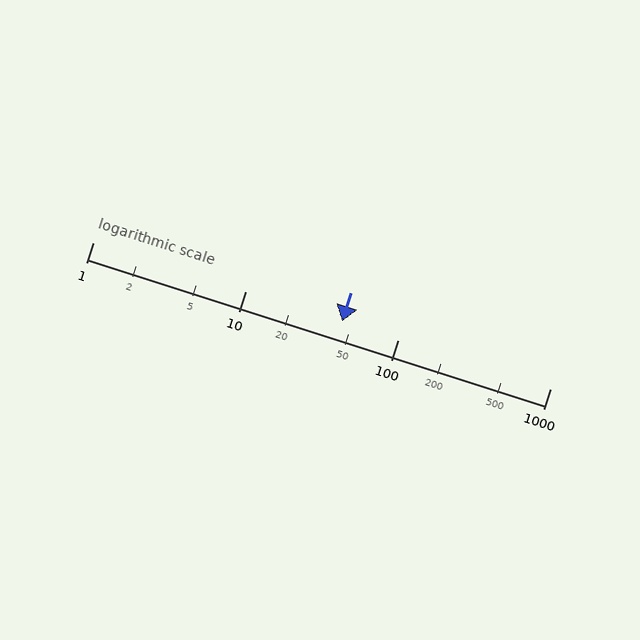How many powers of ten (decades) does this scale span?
The scale spans 3 decades, from 1 to 1000.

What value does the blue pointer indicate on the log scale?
The pointer indicates approximately 43.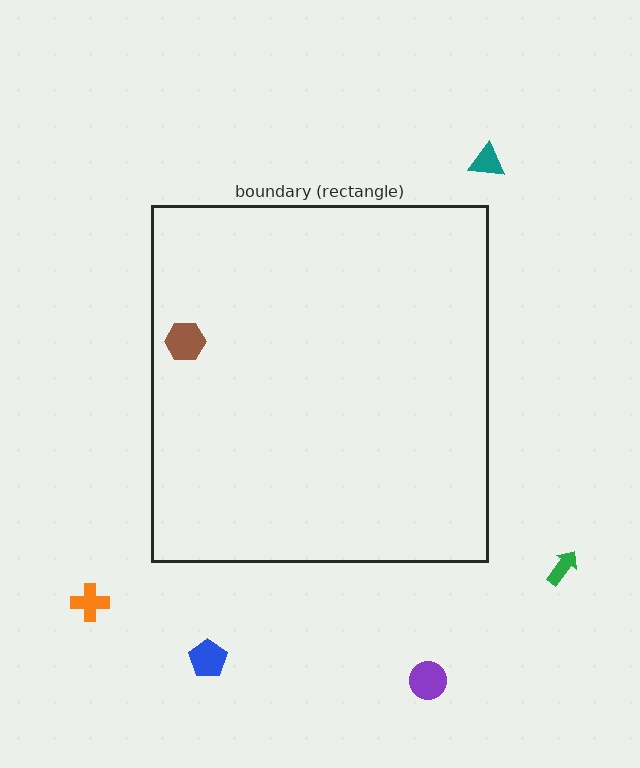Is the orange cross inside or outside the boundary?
Outside.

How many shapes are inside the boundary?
1 inside, 5 outside.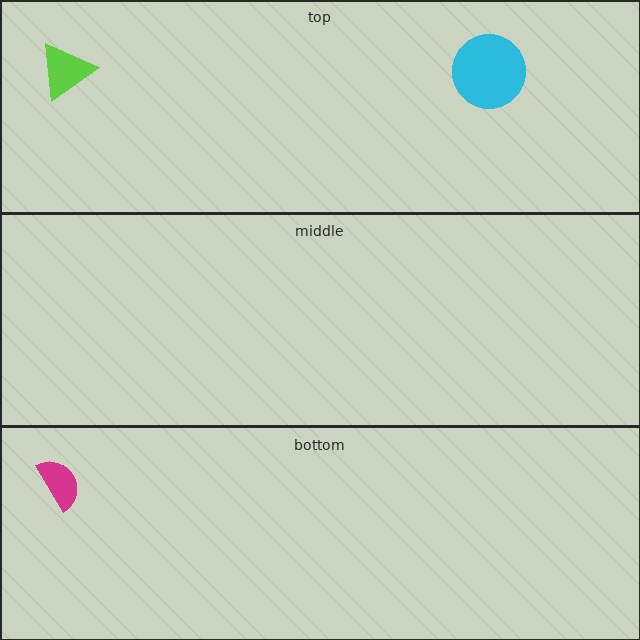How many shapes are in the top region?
2.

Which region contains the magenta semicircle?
The bottom region.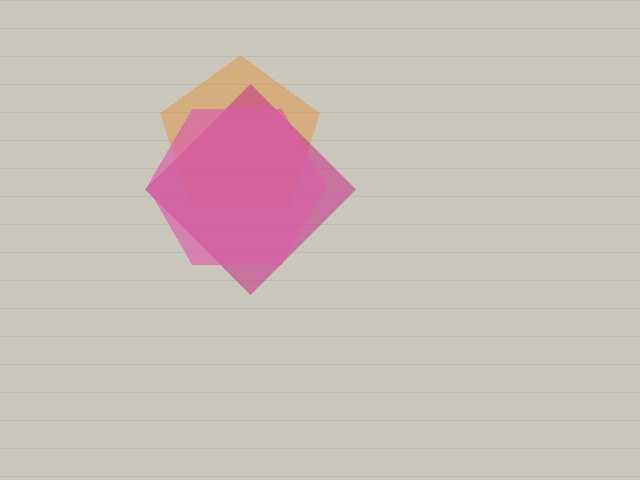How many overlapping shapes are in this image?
There are 3 overlapping shapes in the image.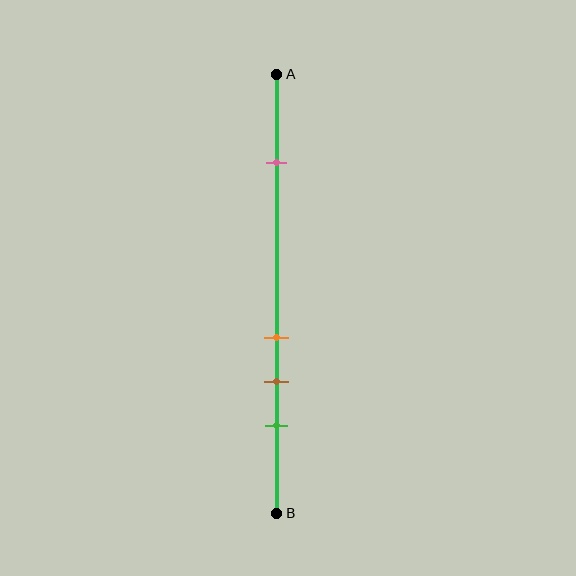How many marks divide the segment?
There are 4 marks dividing the segment.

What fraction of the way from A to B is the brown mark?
The brown mark is approximately 70% (0.7) of the way from A to B.